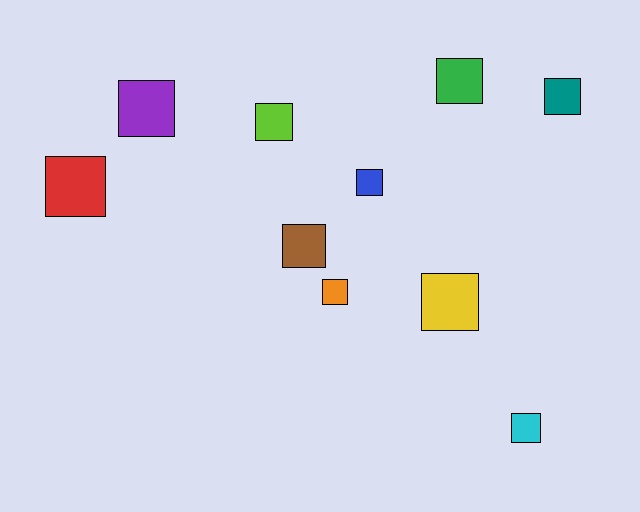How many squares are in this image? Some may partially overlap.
There are 10 squares.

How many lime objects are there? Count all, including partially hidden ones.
There is 1 lime object.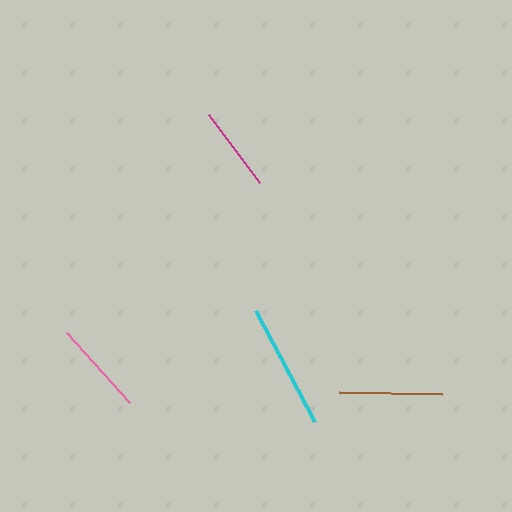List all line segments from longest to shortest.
From longest to shortest: cyan, brown, pink, magenta.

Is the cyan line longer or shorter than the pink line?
The cyan line is longer than the pink line.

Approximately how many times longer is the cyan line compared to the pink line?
The cyan line is approximately 1.3 times the length of the pink line.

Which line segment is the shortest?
The magenta line is the shortest at approximately 86 pixels.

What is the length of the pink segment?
The pink segment is approximately 94 pixels long.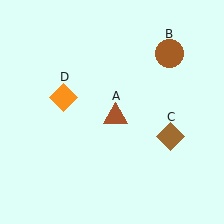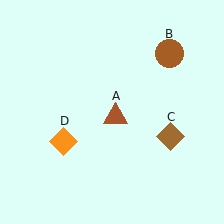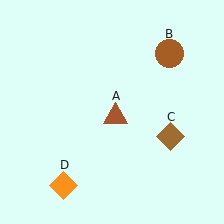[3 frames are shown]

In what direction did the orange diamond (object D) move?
The orange diamond (object D) moved down.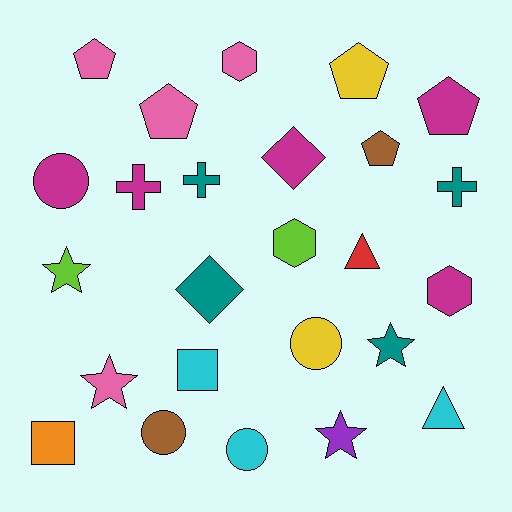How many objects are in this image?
There are 25 objects.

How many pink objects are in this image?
There are 4 pink objects.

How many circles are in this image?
There are 4 circles.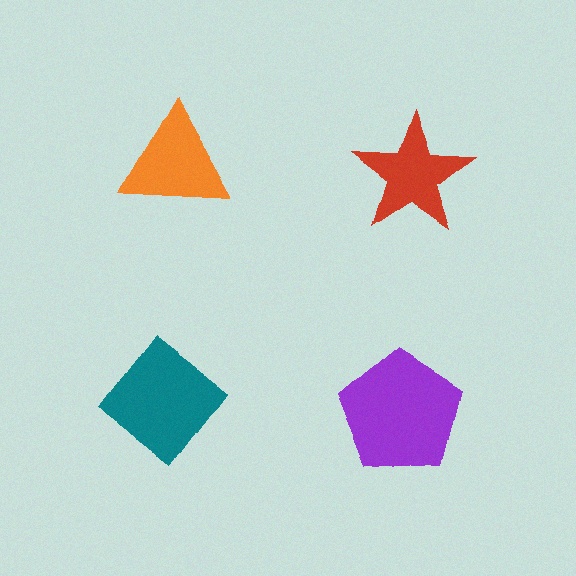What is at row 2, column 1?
A teal diamond.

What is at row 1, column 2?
A red star.